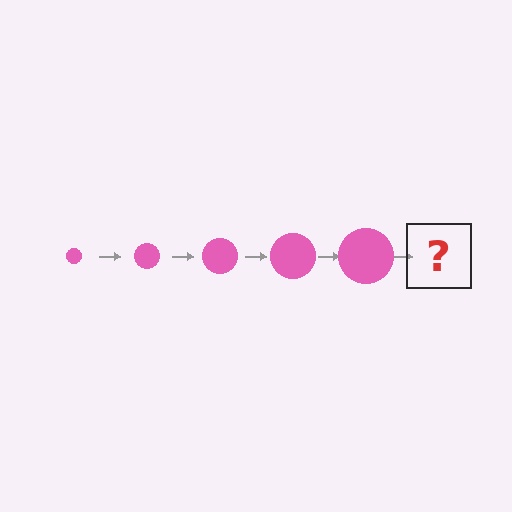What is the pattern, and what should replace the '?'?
The pattern is that the circle gets progressively larger each step. The '?' should be a pink circle, larger than the previous one.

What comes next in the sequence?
The next element should be a pink circle, larger than the previous one.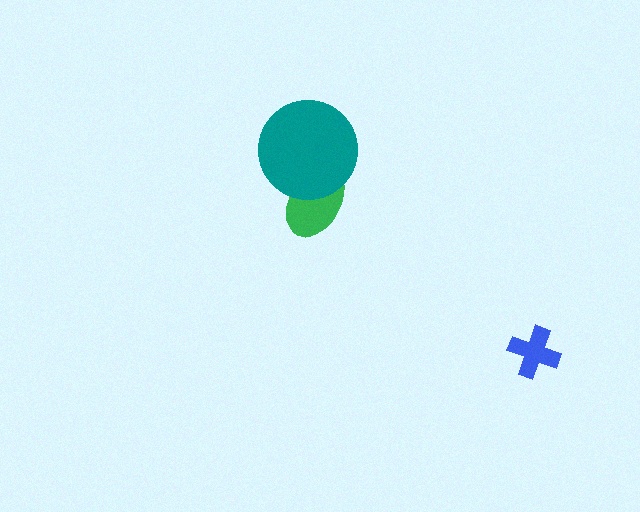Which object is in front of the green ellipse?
The teal circle is in front of the green ellipse.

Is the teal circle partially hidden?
No, no other shape covers it.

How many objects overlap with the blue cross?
0 objects overlap with the blue cross.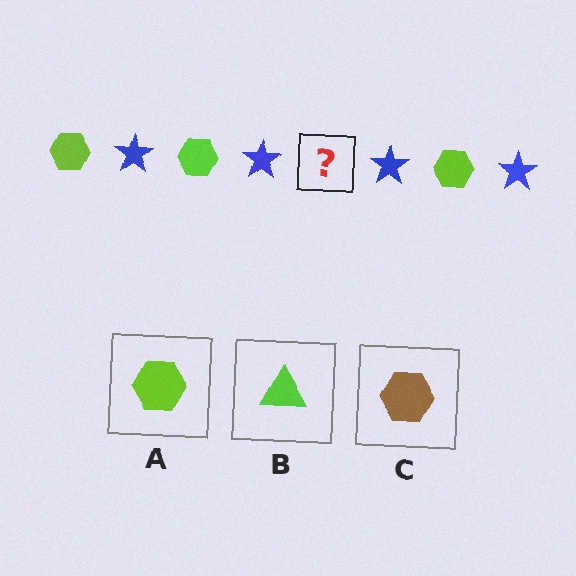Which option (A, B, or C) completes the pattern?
A.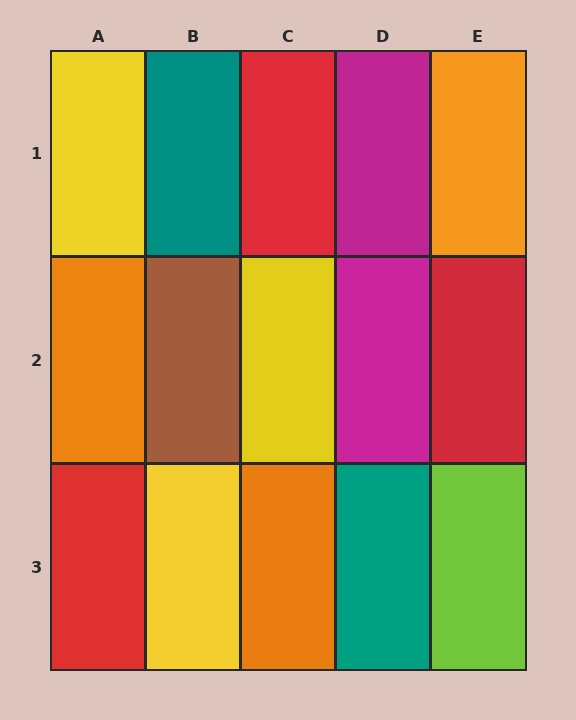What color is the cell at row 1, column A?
Yellow.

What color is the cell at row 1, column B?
Teal.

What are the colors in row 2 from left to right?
Orange, brown, yellow, magenta, red.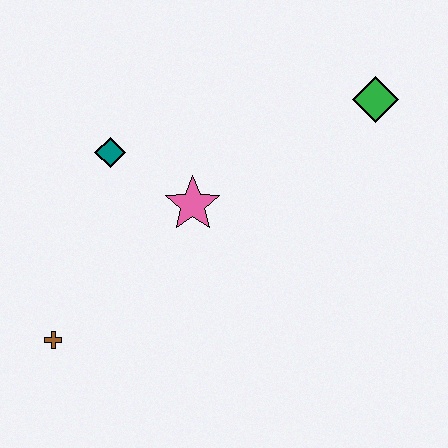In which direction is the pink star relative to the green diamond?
The pink star is to the left of the green diamond.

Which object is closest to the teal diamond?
The pink star is closest to the teal diamond.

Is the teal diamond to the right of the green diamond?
No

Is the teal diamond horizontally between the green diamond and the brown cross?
Yes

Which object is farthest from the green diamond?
The brown cross is farthest from the green diamond.